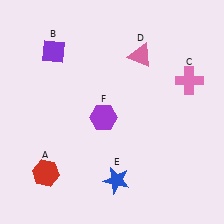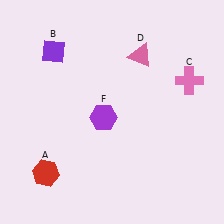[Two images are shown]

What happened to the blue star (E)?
The blue star (E) was removed in Image 2. It was in the bottom-right area of Image 1.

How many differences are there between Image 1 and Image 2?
There is 1 difference between the two images.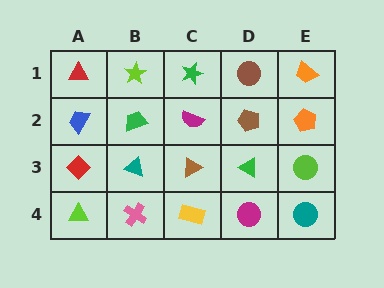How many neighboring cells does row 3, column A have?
3.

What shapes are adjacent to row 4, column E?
A lime circle (row 3, column E), a magenta circle (row 4, column D).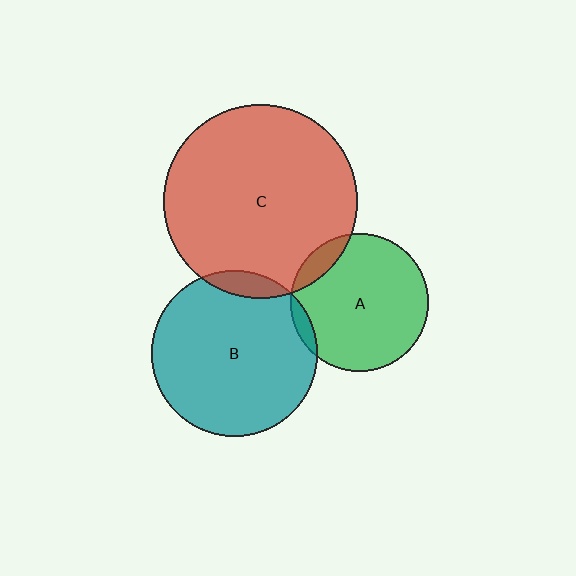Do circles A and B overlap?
Yes.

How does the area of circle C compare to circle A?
Approximately 2.0 times.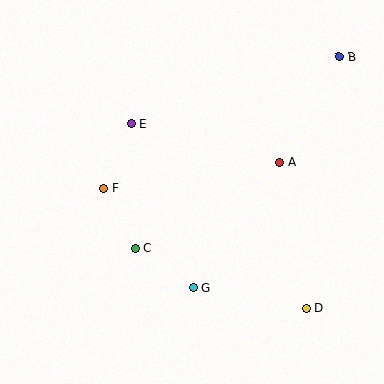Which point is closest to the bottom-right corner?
Point D is closest to the bottom-right corner.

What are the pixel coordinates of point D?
Point D is at (307, 308).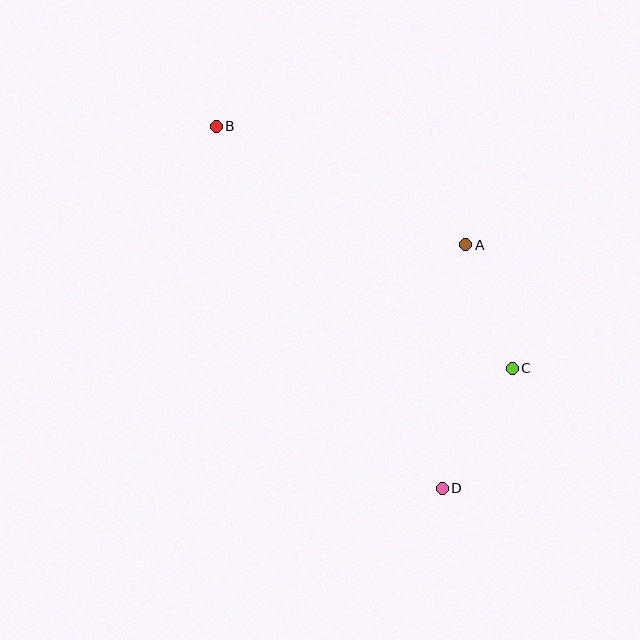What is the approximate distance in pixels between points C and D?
The distance between C and D is approximately 139 pixels.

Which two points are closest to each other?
Points A and C are closest to each other.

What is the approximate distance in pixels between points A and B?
The distance between A and B is approximately 277 pixels.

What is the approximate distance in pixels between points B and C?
The distance between B and C is approximately 382 pixels.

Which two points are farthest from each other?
Points B and D are farthest from each other.